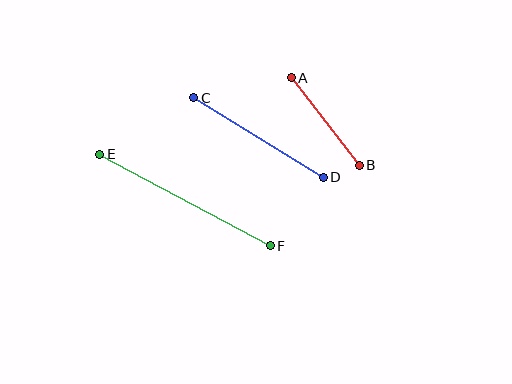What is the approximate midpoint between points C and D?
The midpoint is at approximately (259, 137) pixels.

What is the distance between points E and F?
The distance is approximately 194 pixels.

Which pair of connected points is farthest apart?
Points E and F are farthest apart.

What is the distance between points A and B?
The distance is approximately 110 pixels.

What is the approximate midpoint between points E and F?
The midpoint is at approximately (185, 200) pixels.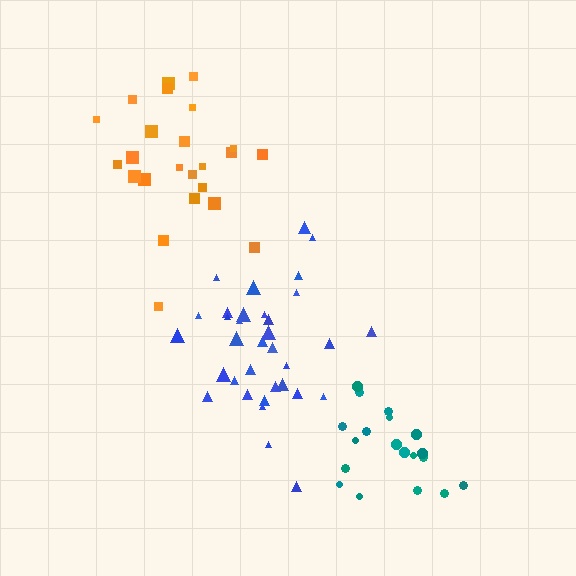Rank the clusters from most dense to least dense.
teal, blue, orange.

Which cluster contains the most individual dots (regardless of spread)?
Blue (35).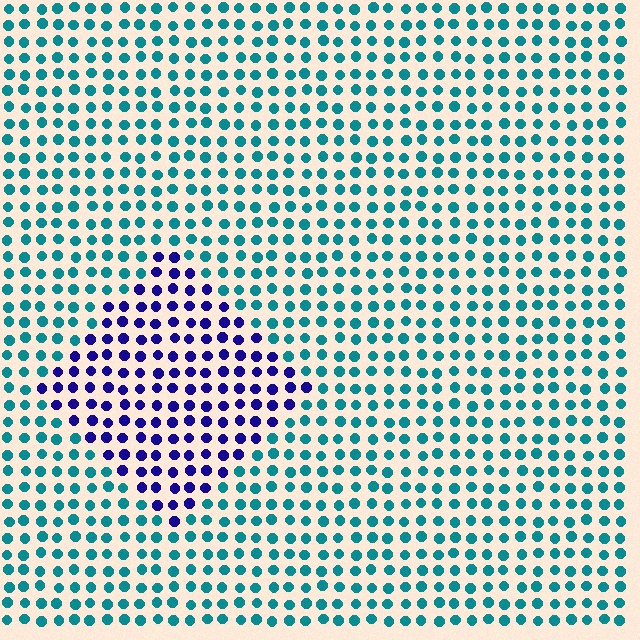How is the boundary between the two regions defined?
The boundary is defined purely by a slight shift in hue (about 64 degrees). Spacing, size, and orientation are identical on both sides.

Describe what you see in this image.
The image is filled with small teal elements in a uniform arrangement. A diamond-shaped region is visible where the elements are tinted to a slightly different hue, forming a subtle color boundary.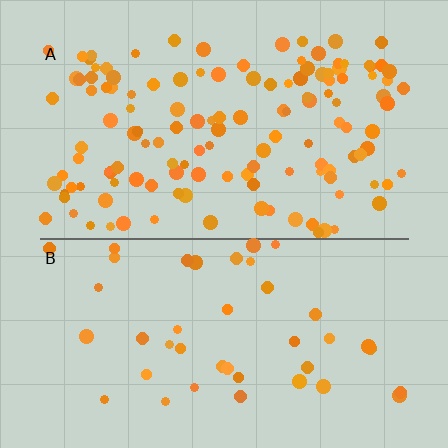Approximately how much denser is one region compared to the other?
Approximately 3.2× — region A over region B.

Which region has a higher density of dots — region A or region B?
A (the top).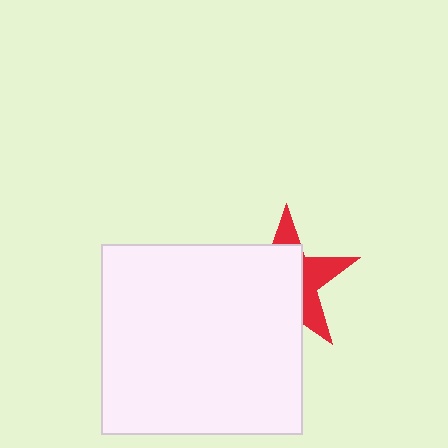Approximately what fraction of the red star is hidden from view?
Roughly 63% of the red star is hidden behind the white rectangle.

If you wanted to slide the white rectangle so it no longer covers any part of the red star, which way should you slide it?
Slide it toward the lower-left — that is the most direct way to separate the two shapes.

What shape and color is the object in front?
The object in front is a white rectangle.